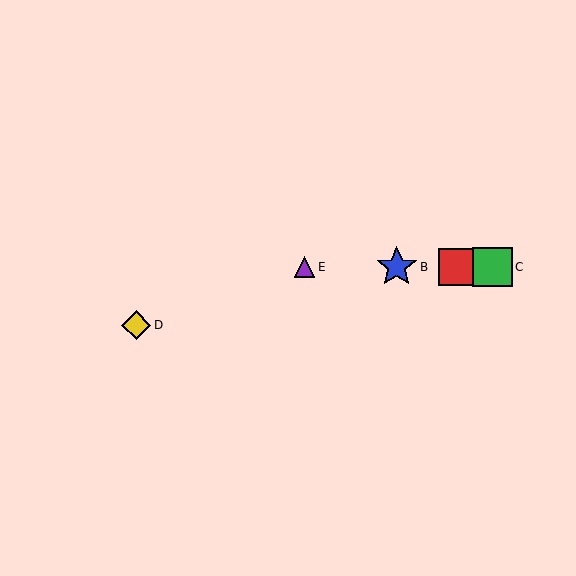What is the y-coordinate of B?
Object B is at y≈267.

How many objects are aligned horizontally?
4 objects (A, B, C, E) are aligned horizontally.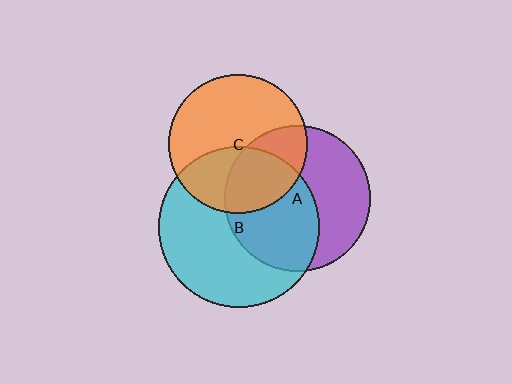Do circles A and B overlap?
Yes.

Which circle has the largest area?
Circle B (cyan).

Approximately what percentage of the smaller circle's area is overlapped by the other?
Approximately 55%.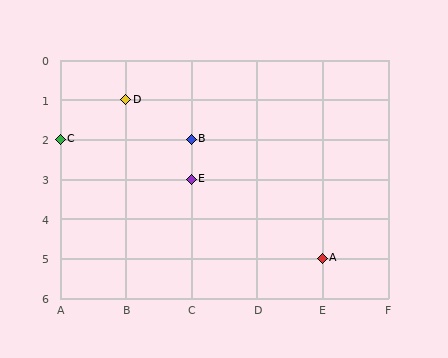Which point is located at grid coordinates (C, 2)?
Point B is at (C, 2).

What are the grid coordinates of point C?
Point C is at grid coordinates (A, 2).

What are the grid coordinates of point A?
Point A is at grid coordinates (E, 5).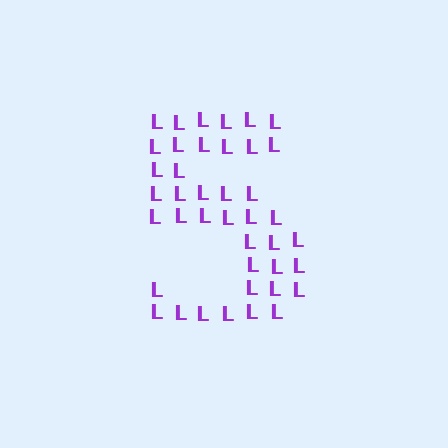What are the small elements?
The small elements are letter L's.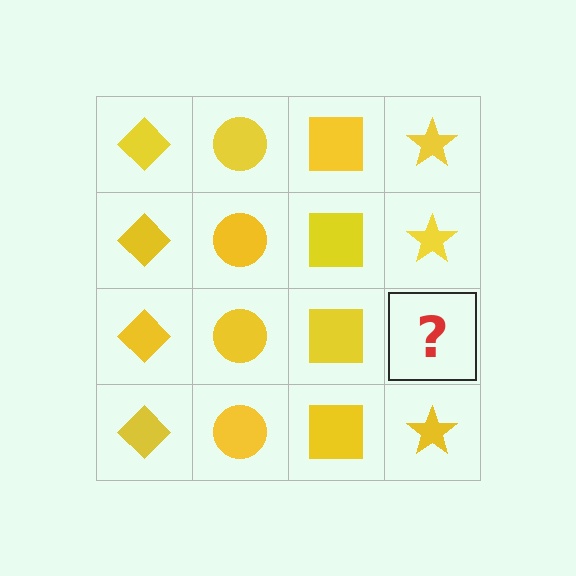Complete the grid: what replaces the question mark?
The question mark should be replaced with a yellow star.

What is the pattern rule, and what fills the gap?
The rule is that each column has a consistent shape. The gap should be filled with a yellow star.